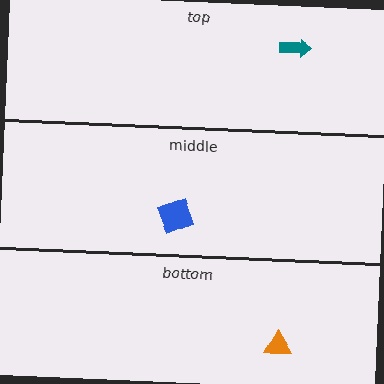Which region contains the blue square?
The middle region.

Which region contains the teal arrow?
The top region.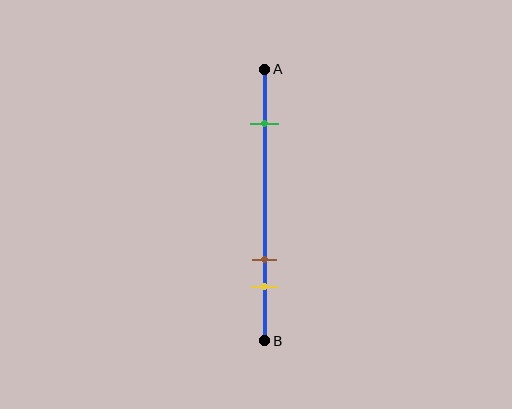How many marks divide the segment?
There are 3 marks dividing the segment.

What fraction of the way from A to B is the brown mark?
The brown mark is approximately 70% (0.7) of the way from A to B.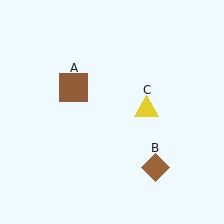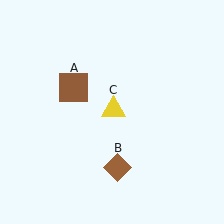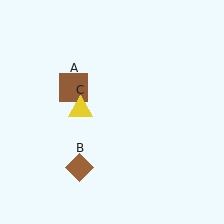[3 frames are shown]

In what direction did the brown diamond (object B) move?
The brown diamond (object B) moved left.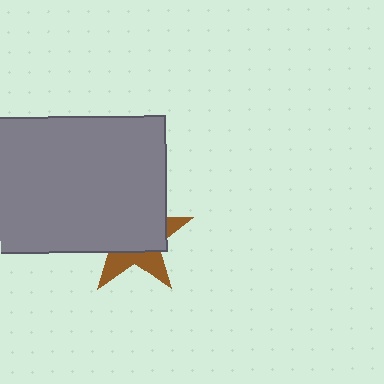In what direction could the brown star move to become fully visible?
The brown star could move down. That would shift it out from behind the gray rectangle entirely.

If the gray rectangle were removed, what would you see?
You would see the complete brown star.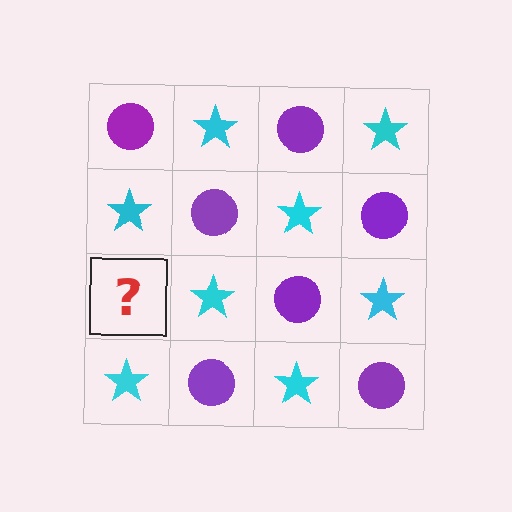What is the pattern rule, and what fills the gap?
The rule is that it alternates purple circle and cyan star in a checkerboard pattern. The gap should be filled with a purple circle.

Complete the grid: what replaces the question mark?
The question mark should be replaced with a purple circle.